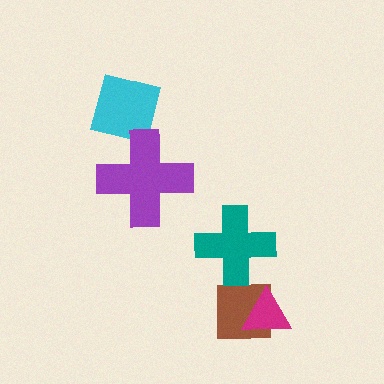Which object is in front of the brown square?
The magenta triangle is in front of the brown square.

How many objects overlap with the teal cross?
0 objects overlap with the teal cross.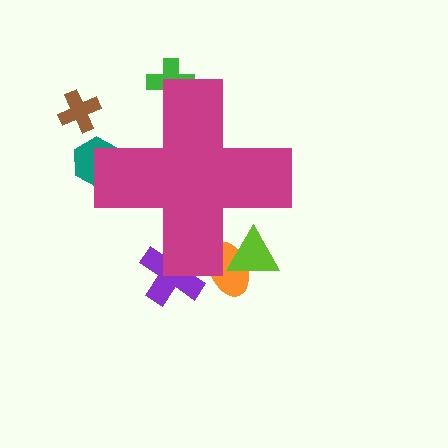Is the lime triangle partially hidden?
Yes, the lime triangle is partially hidden behind the magenta cross.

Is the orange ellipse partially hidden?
Yes, the orange ellipse is partially hidden behind the magenta cross.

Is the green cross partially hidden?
Yes, the green cross is partially hidden behind the magenta cross.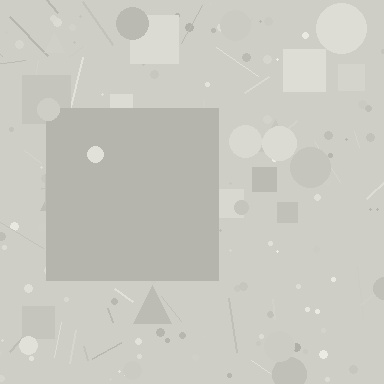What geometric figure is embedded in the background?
A square is embedded in the background.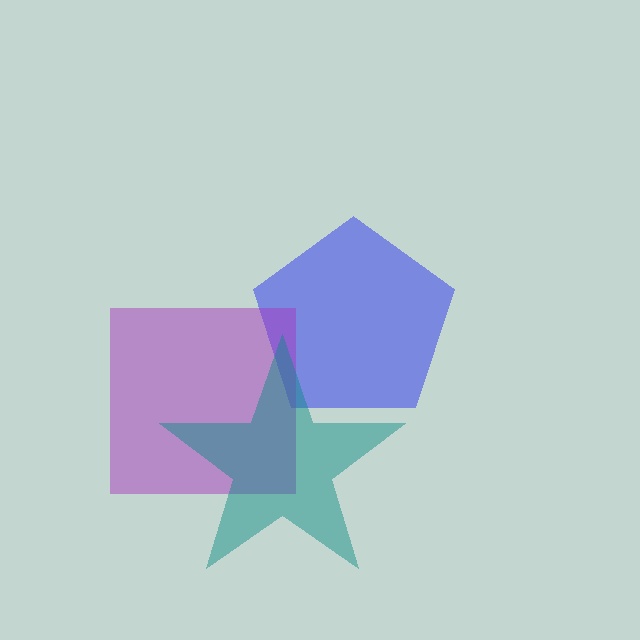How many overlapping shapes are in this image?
There are 3 overlapping shapes in the image.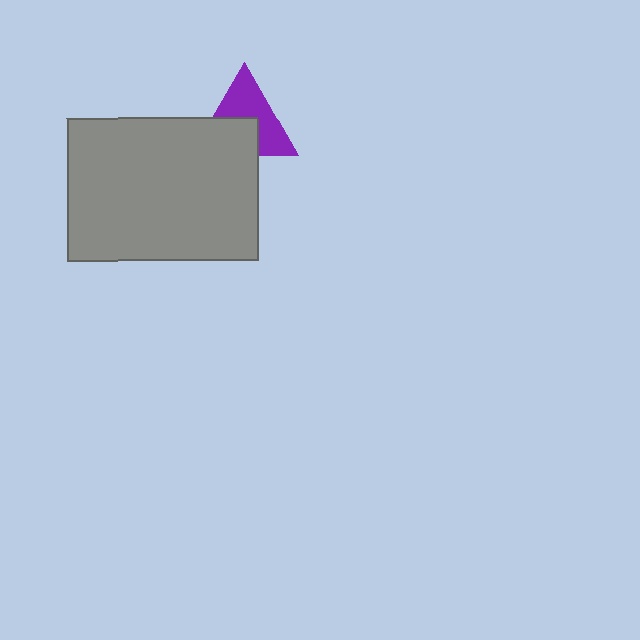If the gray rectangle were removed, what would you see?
You would see the complete purple triangle.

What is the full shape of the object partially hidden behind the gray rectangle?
The partially hidden object is a purple triangle.